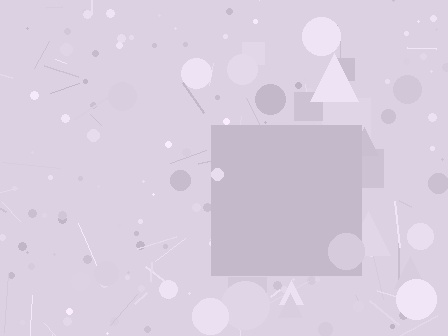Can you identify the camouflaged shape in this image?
The camouflaged shape is a square.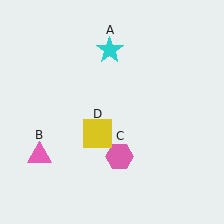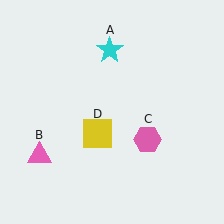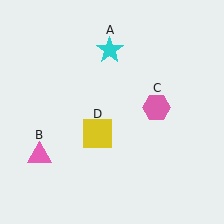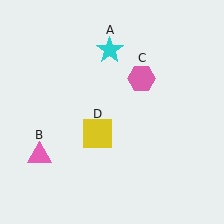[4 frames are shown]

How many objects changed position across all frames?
1 object changed position: pink hexagon (object C).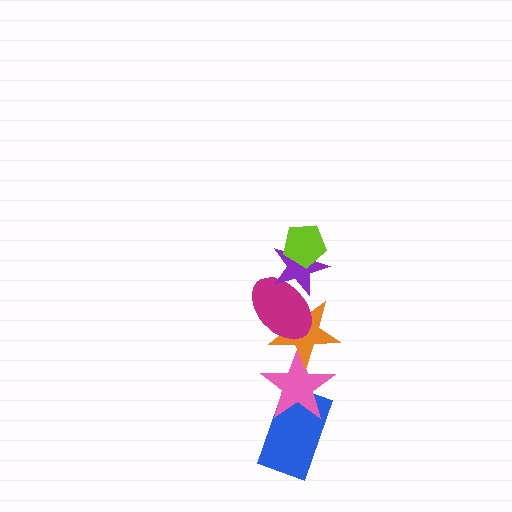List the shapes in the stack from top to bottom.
From top to bottom: the lime pentagon, the purple star, the magenta ellipse, the orange star, the pink star, the blue rectangle.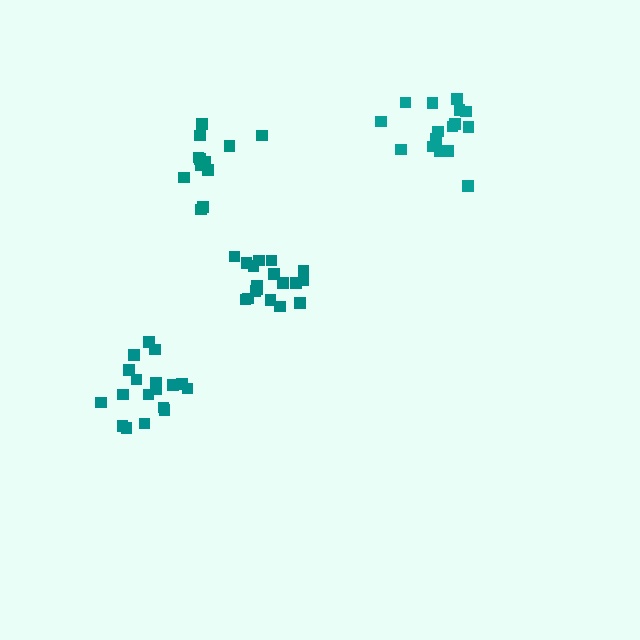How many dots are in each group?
Group 1: 16 dots, Group 2: 18 dots, Group 3: 18 dots, Group 4: 12 dots (64 total).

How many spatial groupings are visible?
There are 4 spatial groupings.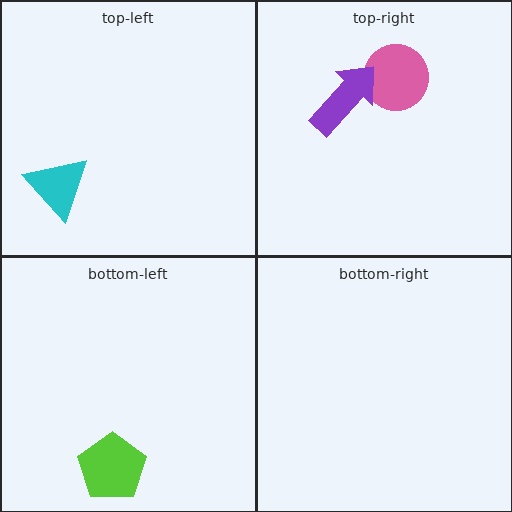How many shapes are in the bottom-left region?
1.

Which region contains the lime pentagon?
The bottom-left region.